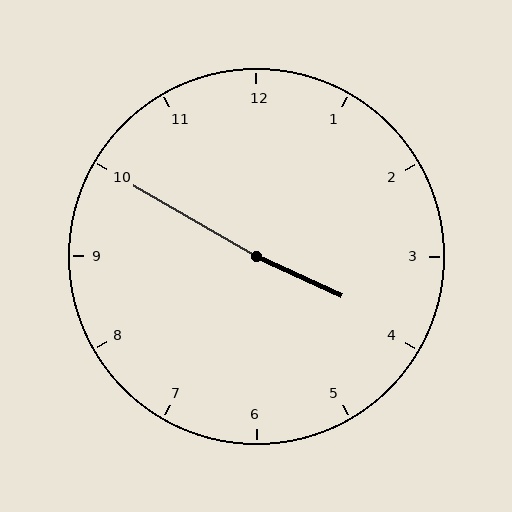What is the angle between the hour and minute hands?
Approximately 175 degrees.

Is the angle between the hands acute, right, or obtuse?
It is obtuse.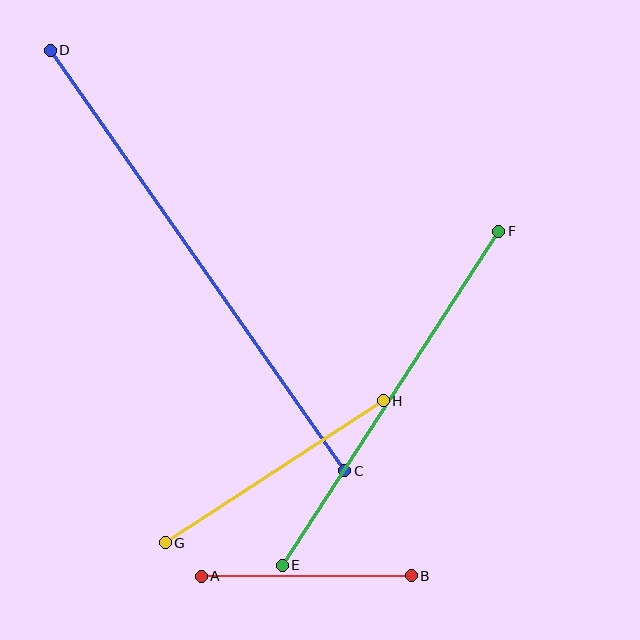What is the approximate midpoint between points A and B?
The midpoint is at approximately (306, 576) pixels.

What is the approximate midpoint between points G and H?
The midpoint is at approximately (274, 472) pixels.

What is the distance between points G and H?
The distance is approximately 260 pixels.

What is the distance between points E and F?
The distance is approximately 398 pixels.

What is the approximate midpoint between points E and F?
The midpoint is at approximately (391, 398) pixels.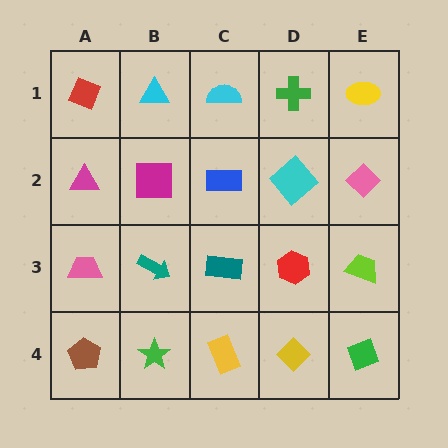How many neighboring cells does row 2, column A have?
3.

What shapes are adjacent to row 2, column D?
A green cross (row 1, column D), a red hexagon (row 3, column D), a blue rectangle (row 2, column C), a pink diamond (row 2, column E).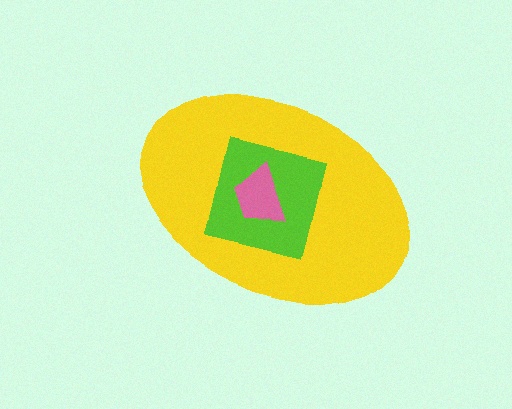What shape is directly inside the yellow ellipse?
The lime square.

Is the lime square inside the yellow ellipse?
Yes.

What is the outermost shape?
The yellow ellipse.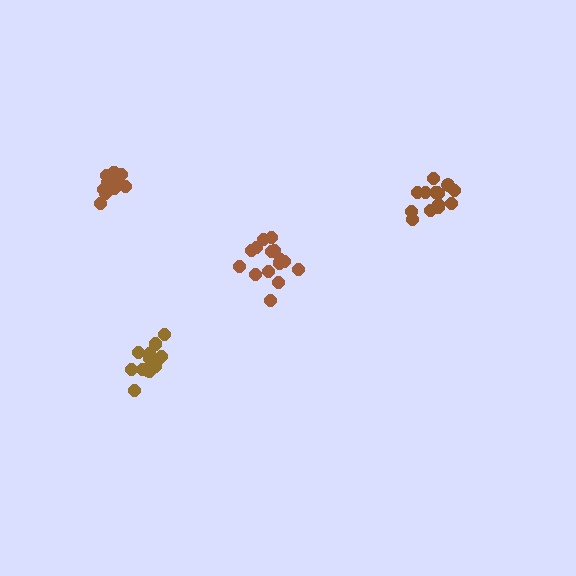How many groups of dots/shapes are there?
There are 4 groups.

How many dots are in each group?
Group 1: 13 dots, Group 2: 15 dots, Group 3: 15 dots, Group 4: 14 dots (57 total).